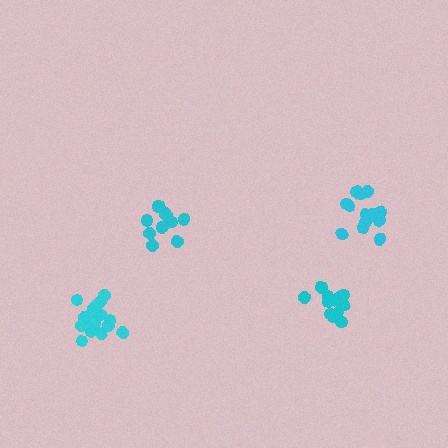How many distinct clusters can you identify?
There are 4 distinct clusters.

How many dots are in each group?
Group 1: 14 dots, Group 2: 13 dots, Group 3: 19 dots, Group 4: 13 dots (59 total).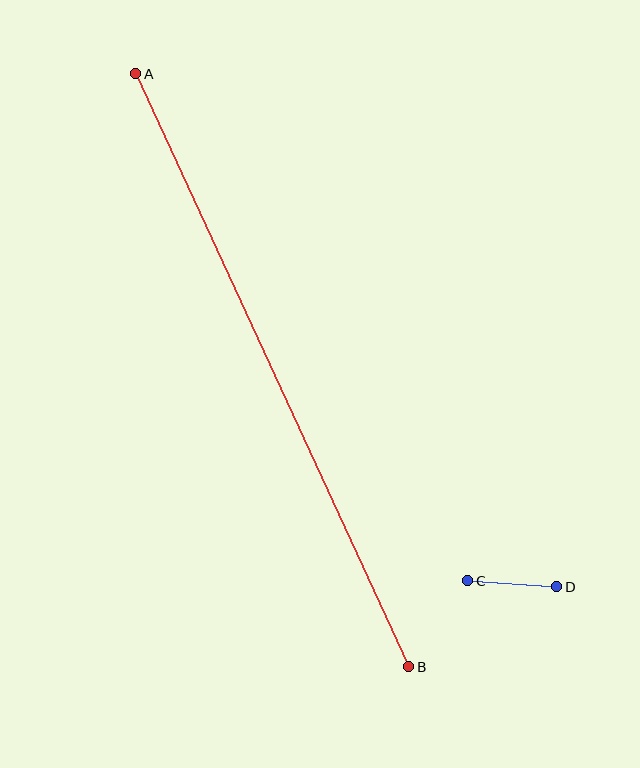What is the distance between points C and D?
The distance is approximately 89 pixels.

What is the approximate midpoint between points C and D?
The midpoint is at approximately (512, 584) pixels.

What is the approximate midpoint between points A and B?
The midpoint is at approximately (272, 370) pixels.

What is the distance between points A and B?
The distance is approximately 653 pixels.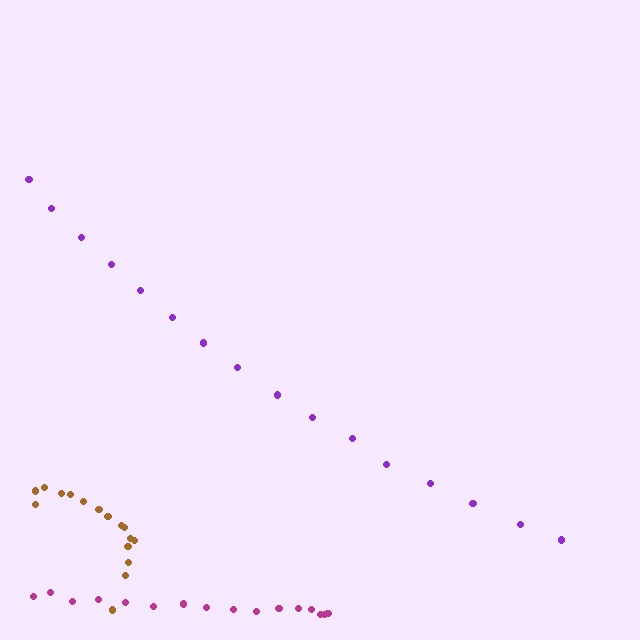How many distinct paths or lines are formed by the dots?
There are 3 distinct paths.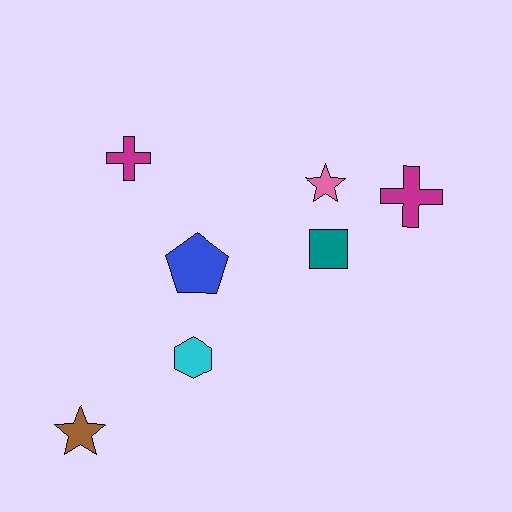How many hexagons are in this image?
There is 1 hexagon.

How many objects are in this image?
There are 7 objects.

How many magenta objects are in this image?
There are 2 magenta objects.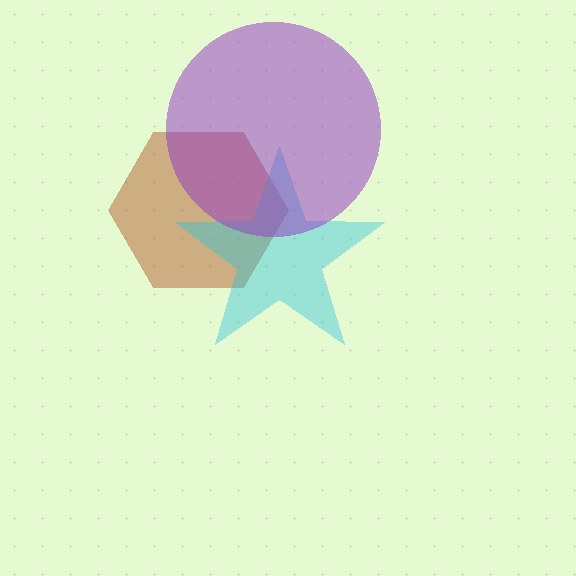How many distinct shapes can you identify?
There are 3 distinct shapes: a brown hexagon, a cyan star, a purple circle.